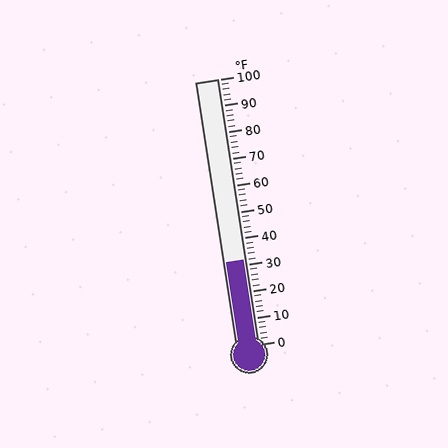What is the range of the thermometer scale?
The thermometer scale ranges from 0°F to 100°F.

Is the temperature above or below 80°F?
The temperature is below 80°F.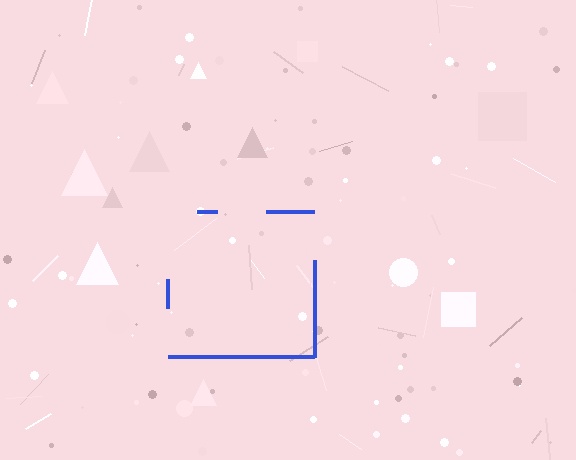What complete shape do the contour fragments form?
The contour fragments form a square.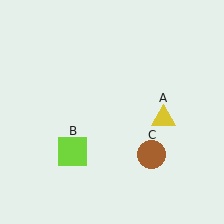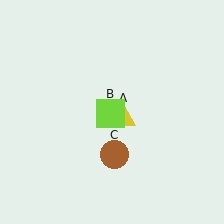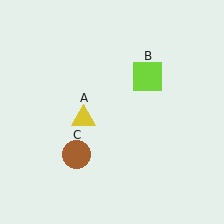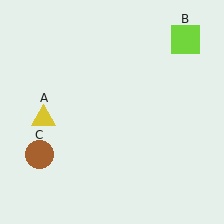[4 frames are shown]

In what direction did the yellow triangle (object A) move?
The yellow triangle (object A) moved left.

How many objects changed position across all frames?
3 objects changed position: yellow triangle (object A), lime square (object B), brown circle (object C).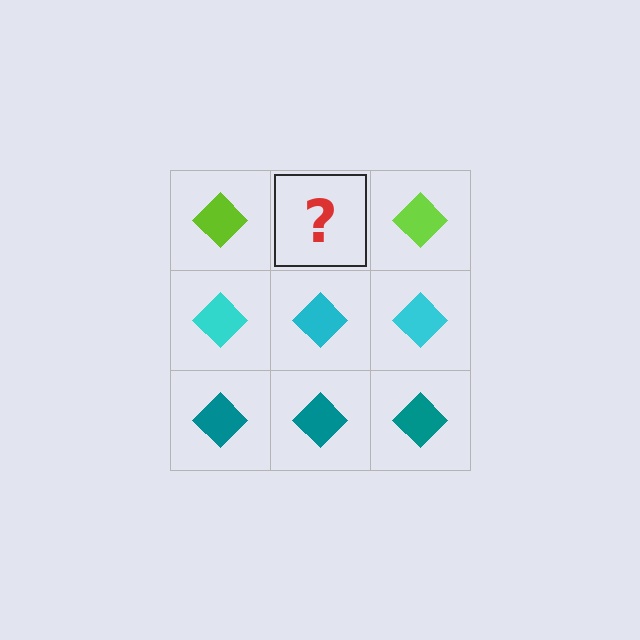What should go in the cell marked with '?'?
The missing cell should contain a lime diamond.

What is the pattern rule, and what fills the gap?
The rule is that each row has a consistent color. The gap should be filled with a lime diamond.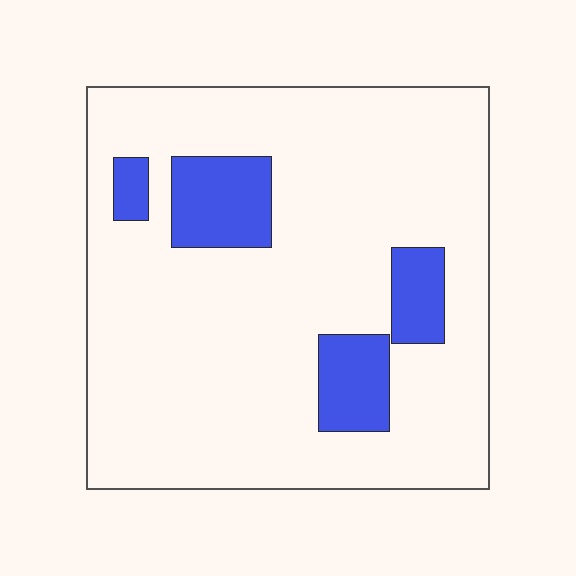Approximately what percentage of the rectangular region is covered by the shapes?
Approximately 15%.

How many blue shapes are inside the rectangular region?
4.